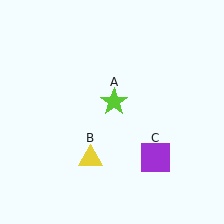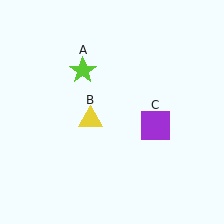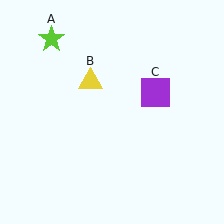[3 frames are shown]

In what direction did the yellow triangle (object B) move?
The yellow triangle (object B) moved up.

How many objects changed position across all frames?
3 objects changed position: lime star (object A), yellow triangle (object B), purple square (object C).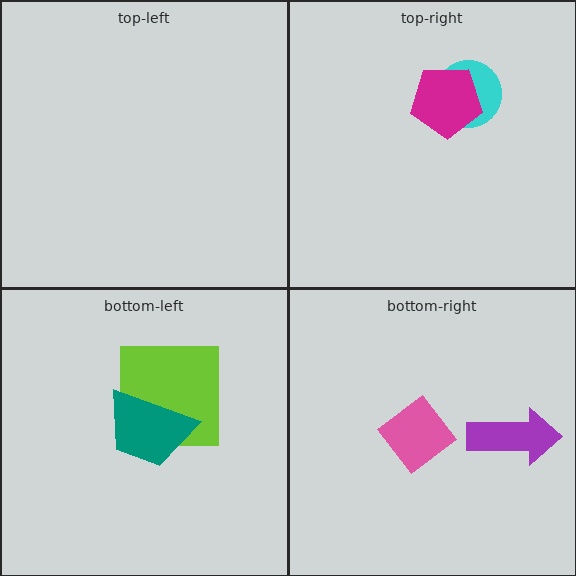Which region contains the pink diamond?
The bottom-right region.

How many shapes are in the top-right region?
2.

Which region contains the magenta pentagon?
The top-right region.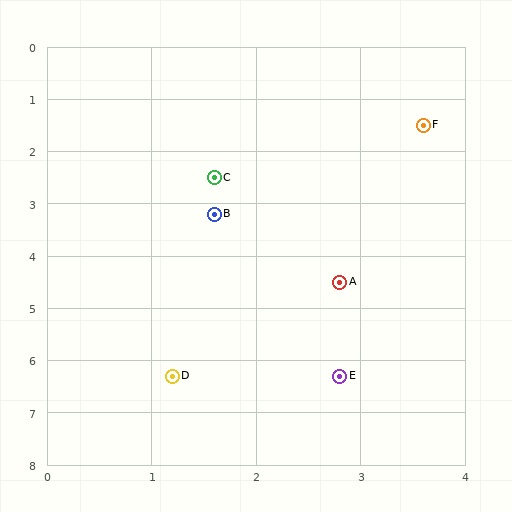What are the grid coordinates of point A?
Point A is at approximately (2.8, 4.5).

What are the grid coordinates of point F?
Point F is at approximately (3.6, 1.5).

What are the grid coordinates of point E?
Point E is at approximately (2.8, 6.3).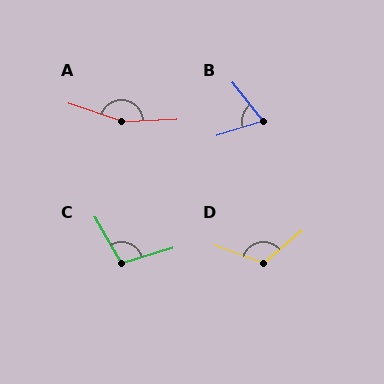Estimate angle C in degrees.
Approximately 103 degrees.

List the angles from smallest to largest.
B (69°), C (103°), D (121°), A (158°).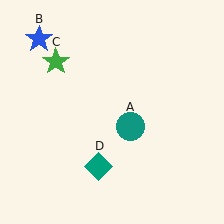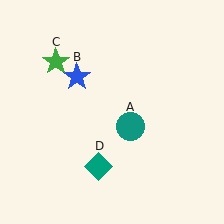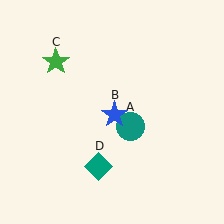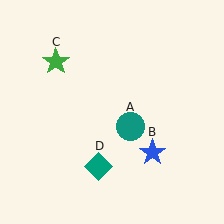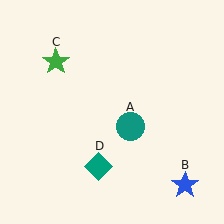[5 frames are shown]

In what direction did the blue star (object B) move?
The blue star (object B) moved down and to the right.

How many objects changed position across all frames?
1 object changed position: blue star (object B).